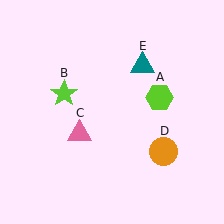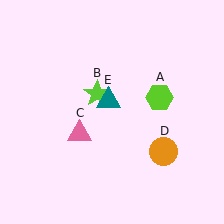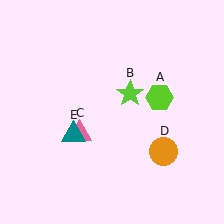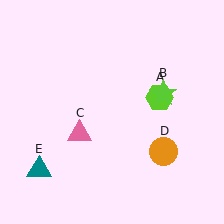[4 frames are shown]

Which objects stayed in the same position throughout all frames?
Lime hexagon (object A) and pink triangle (object C) and orange circle (object D) remained stationary.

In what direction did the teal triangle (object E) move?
The teal triangle (object E) moved down and to the left.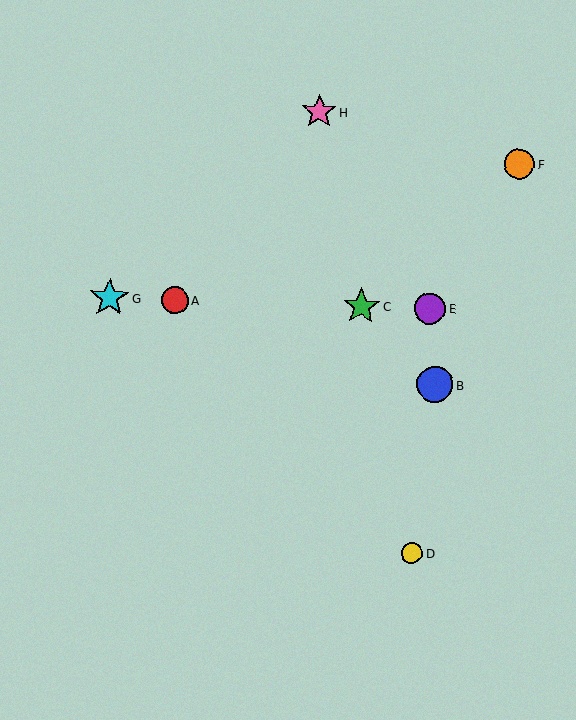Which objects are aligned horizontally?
Objects A, C, E, G are aligned horizontally.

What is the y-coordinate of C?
Object C is at y≈306.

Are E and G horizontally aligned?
Yes, both are at y≈309.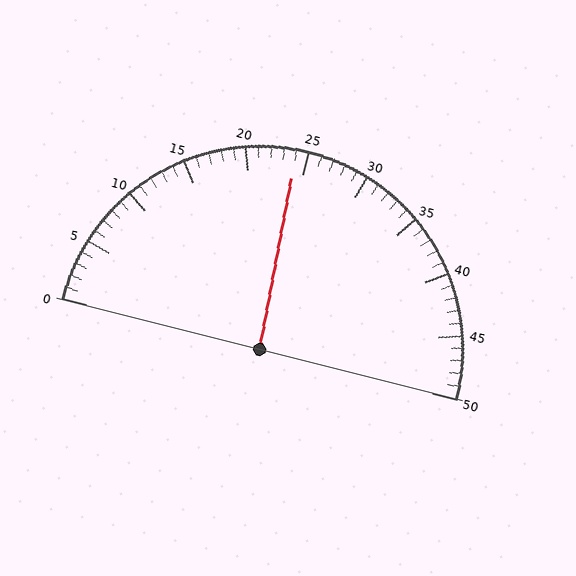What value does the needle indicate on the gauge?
The needle indicates approximately 24.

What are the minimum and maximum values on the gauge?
The gauge ranges from 0 to 50.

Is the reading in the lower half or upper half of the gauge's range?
The reading is in the lower half of the range (0 to 50).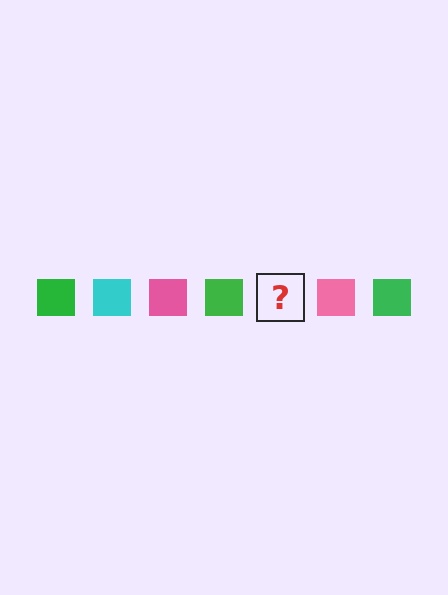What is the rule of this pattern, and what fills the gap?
The rule is that the pattern cycles through green, cyan, pink squares. The gap should be filled with a cyan square.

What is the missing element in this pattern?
The missing element is a cyan square.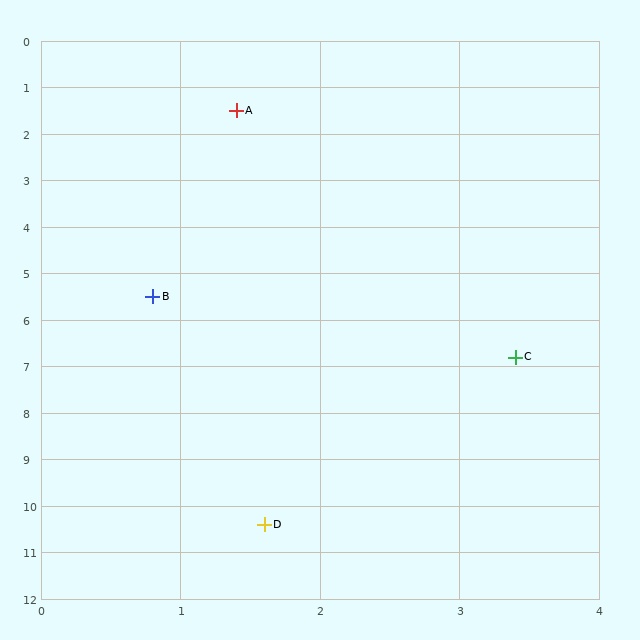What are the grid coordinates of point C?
Point C is at approximately (3.4, 6.8).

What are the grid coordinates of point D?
Point D is at approximately (1.6, 10.4).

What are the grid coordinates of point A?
Point A is at approximately (1.4, 1.5).